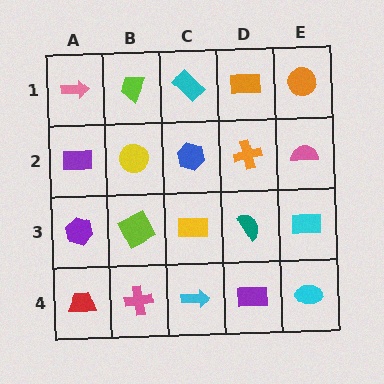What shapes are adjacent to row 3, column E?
A pink semicircle (row 2, column E), a cyan ellipse (row 4, column E), a teal semicircle (row 3, column D).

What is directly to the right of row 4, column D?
A cyan ellipse.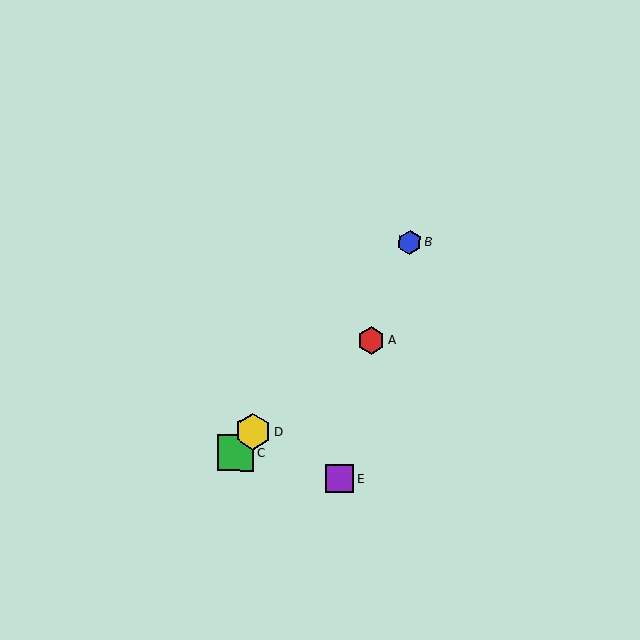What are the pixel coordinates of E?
Object E is at (339, 479).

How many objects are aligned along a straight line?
3 objects (B, C, D) are aligned along a straight line.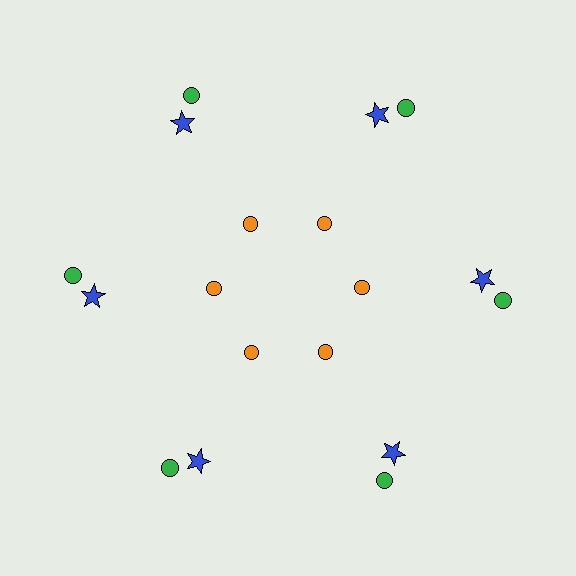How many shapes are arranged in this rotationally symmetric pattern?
There are 18 shapes, arranged in 6 groups of 3.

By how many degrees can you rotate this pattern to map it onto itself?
The pattern maps onto itself every 60 degrees of rotation.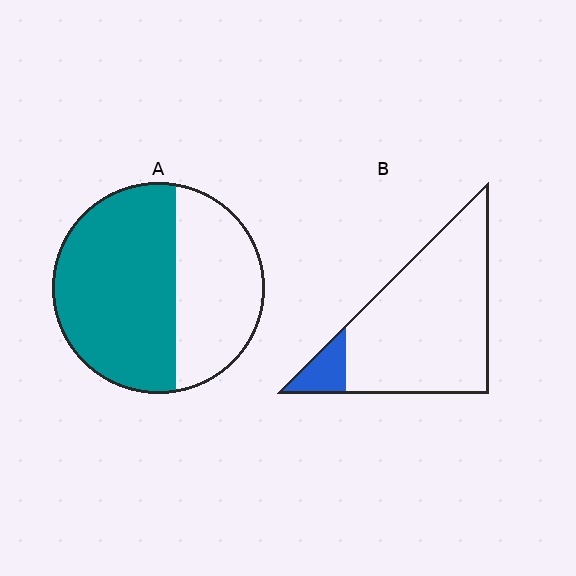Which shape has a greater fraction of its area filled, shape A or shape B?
Shape A.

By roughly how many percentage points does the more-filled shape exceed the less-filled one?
By roughly 50 percentage points (A over B).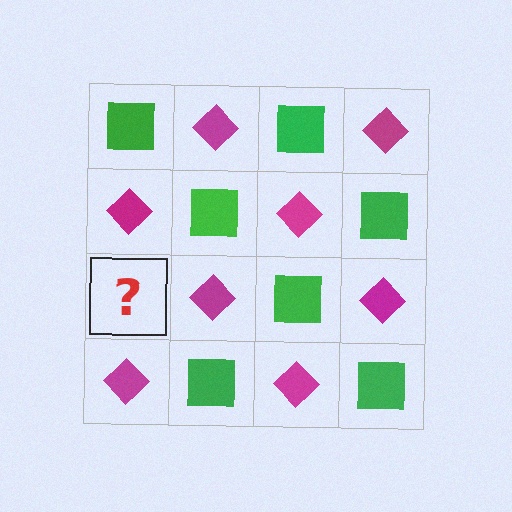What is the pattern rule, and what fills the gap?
The rule is that it alternates green square and magenta diamond in a checkerboard pattern. The gap should be filled with a green square.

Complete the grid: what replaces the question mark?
The question mark should be replaced with a green square.